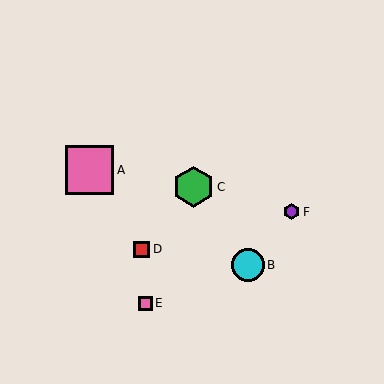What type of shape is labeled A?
Shape A is a pink square.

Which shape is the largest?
The pink square (labeled A) is the largest.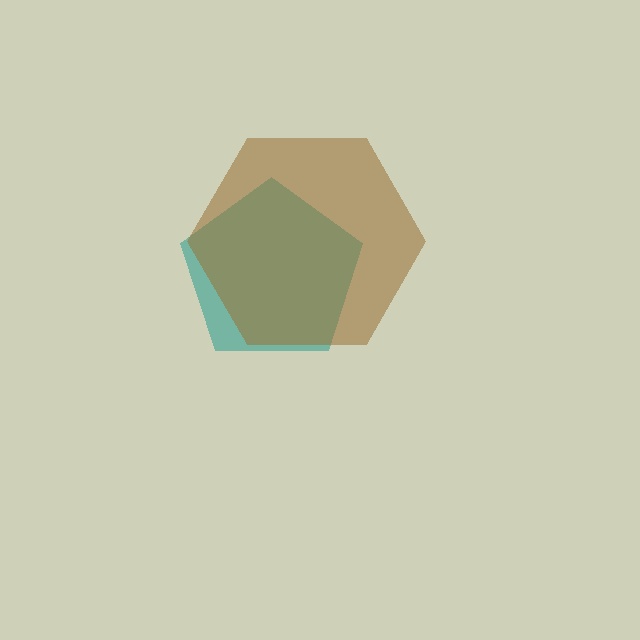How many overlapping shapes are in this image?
There are 2 overlapping shapes in the image.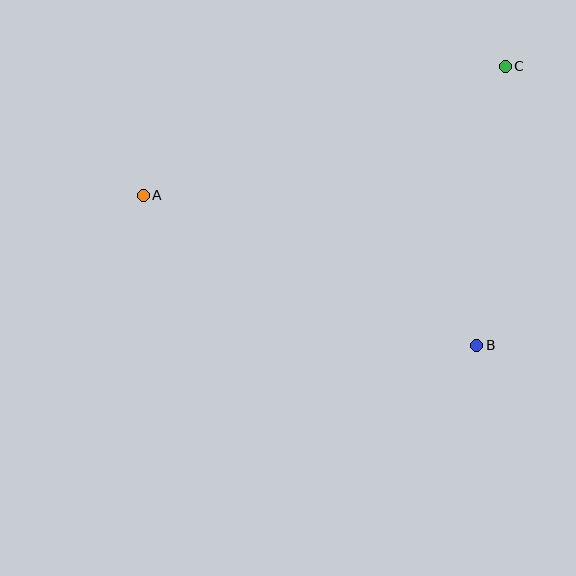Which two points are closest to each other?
Points B and C are closest to each other.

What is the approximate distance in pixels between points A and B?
The distance between A and B is approximately 365 pixels.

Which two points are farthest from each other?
Points A and C are farthest from each other.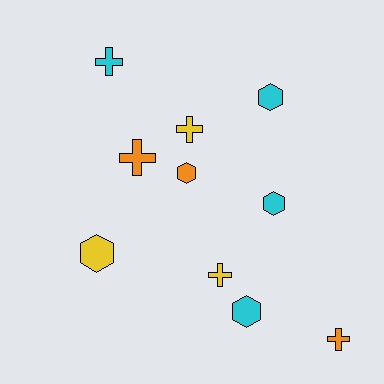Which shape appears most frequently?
Hexagon, with 5 objects.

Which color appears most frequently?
Cyan, with 4 objects.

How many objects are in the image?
There are 10 objects.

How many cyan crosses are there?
There is 1 cyan cross.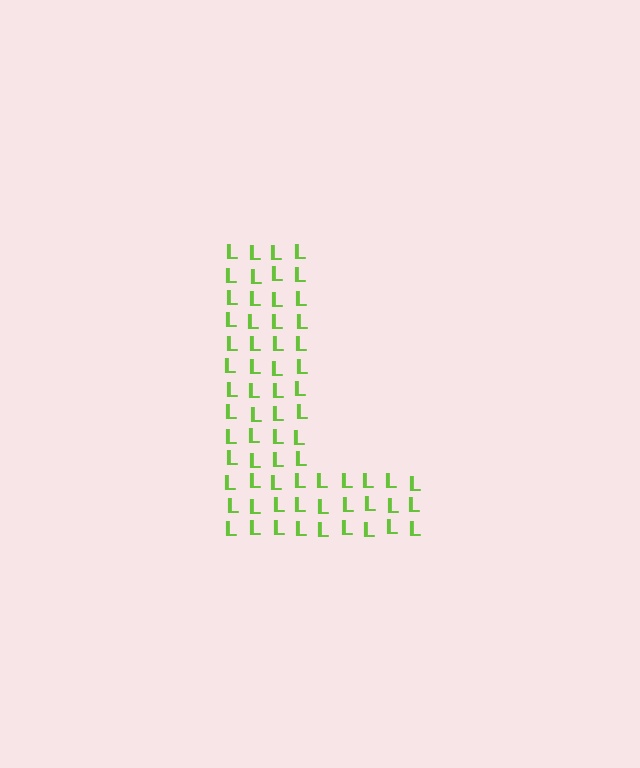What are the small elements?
The small elements are letter L's.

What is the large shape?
The large shape is the letter L.